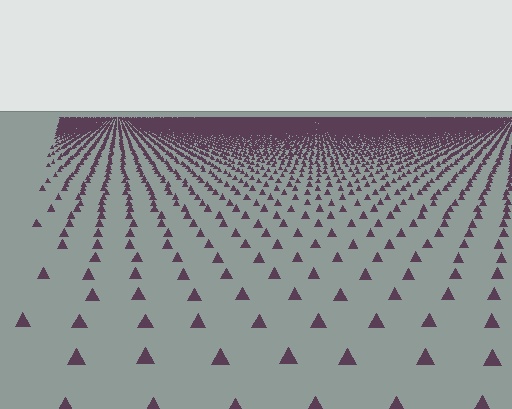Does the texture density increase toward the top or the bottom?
Density increases toward the top.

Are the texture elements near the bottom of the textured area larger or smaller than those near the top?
Larger. Near the bottom, elements are closer to the viewer and appear at a bigger on-screen size.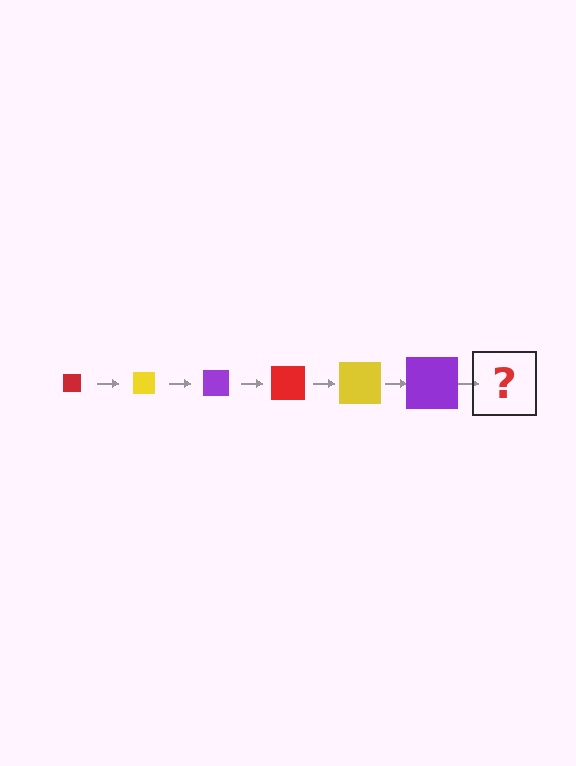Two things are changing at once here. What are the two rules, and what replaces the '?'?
The two rules are that the square grows larger each step and the color cycles through red, yellow, and purple. The '?' should be a red square, larger than the previous one.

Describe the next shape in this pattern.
It should be a red square, larger than the previous one.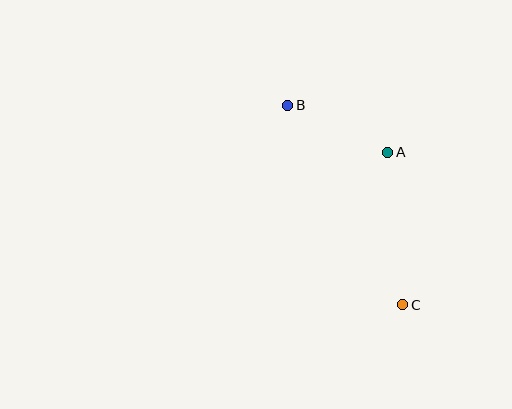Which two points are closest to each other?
Points A and B are closest to each other.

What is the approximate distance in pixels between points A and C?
The distance between A and C is approximately 153 pixels.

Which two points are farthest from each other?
Points B and C are farthest from each other.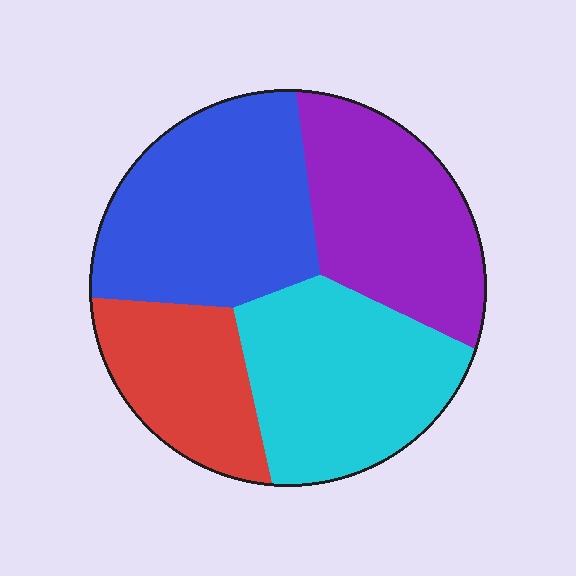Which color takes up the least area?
Red, at roughly 15%.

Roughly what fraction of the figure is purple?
Purple covers around 25% of the figure.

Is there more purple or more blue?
Blue.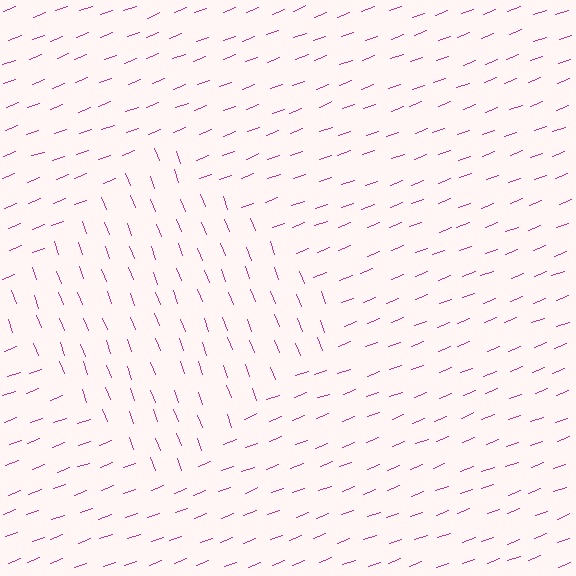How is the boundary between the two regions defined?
The boundary is defined purely by a change in line orientation (approximately 90 degrees difference). All lines are the same color and thickness.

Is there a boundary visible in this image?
Yes, there is a texture boundary formed by a change in line orientation.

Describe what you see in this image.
The image is filled with small magenta line segments. A diamond region in the image has lines oriented differently from the surrounding lines, creating a visible texture boundary.